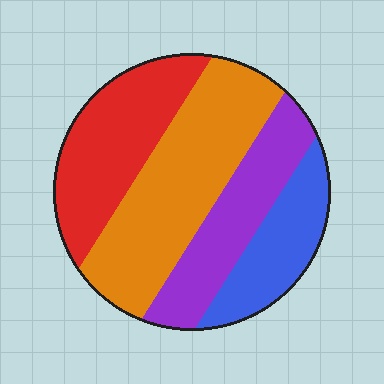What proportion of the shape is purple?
Purple covers about 20% of the shape.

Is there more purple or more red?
Red.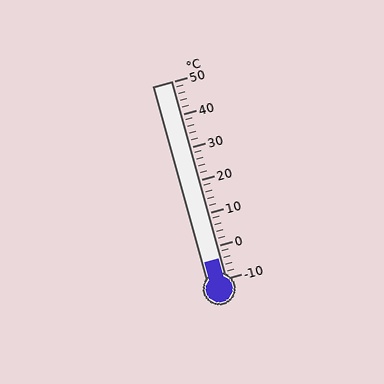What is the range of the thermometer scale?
The thermometer scale ranges from -10°C to 50°C.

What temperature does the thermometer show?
The thermometer shows approximately -4°C.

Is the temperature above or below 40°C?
The temperature is below 40°C.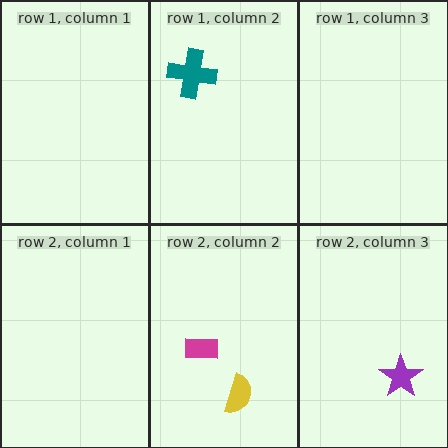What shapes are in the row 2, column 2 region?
The magenta rectangle, the yellow semicircle.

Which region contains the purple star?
The row 2, column 3 region.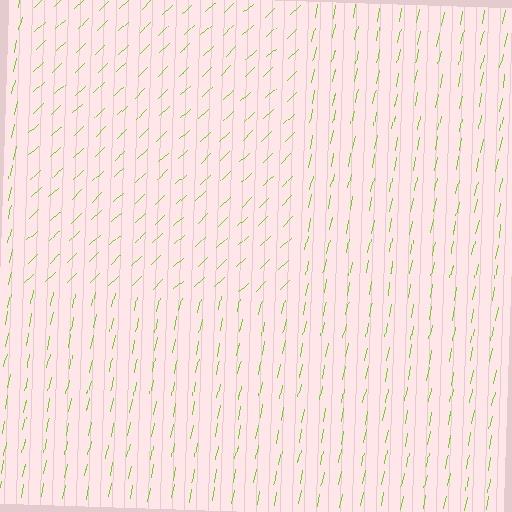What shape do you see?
I see a rectangle.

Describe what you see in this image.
The image is filled with small lime line segments. A rectangle region in the image has lines oriented differently from the surrounding lines, creating a visible texture boundary.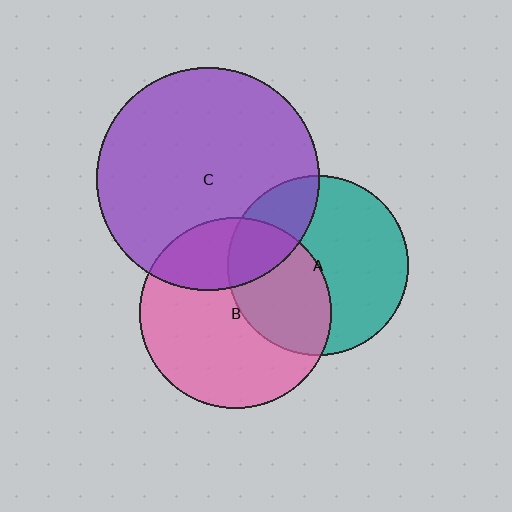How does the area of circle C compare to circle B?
Approximately 1.4 times.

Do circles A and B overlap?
Yes.